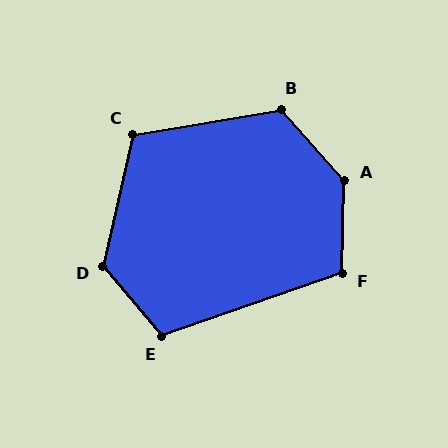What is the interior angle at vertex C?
Approximately 112 degrees (obtuse).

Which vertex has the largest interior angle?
A, at approximately 137 degrees.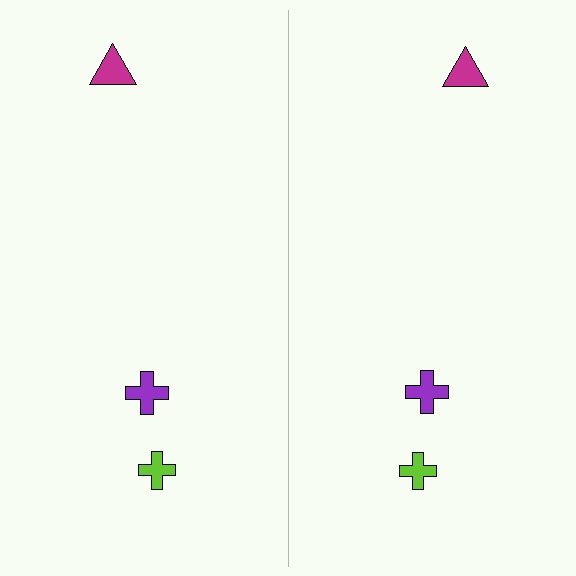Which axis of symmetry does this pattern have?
The pattern has a vertical axis of symmetry running through the center of the image.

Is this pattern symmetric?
Yes, this pattern has bilateral (reflection) symmetry.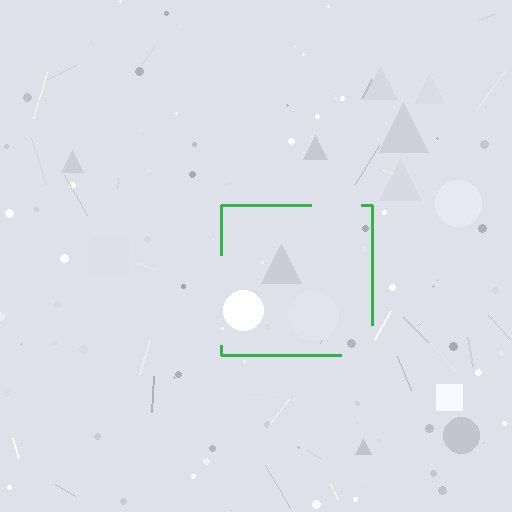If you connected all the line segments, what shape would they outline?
They would outline a square.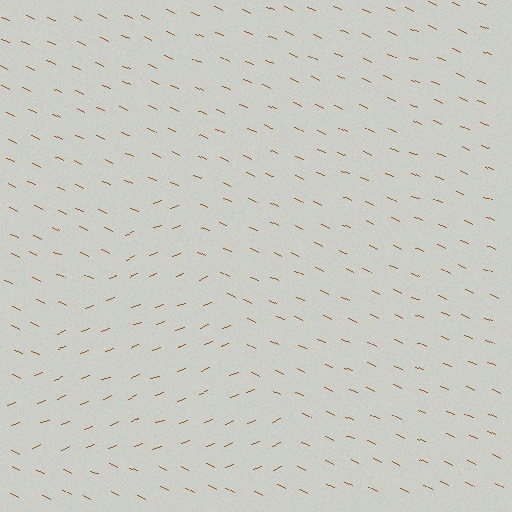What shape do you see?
I see a triangle.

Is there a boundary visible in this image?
Yes, there is a texture boundary formed by a change in line orientation.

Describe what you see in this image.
The image is filled with small brown line segments. A triangle region in the image has lines oriented differently from the surrounding lines, creating a visible texture boundary.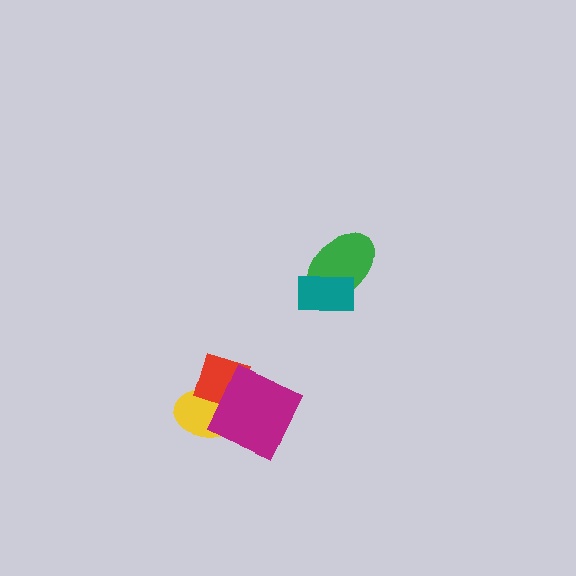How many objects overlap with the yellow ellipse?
2 objects overlap with the yellow ellipse.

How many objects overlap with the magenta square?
2 objects overlap with the magenta square.